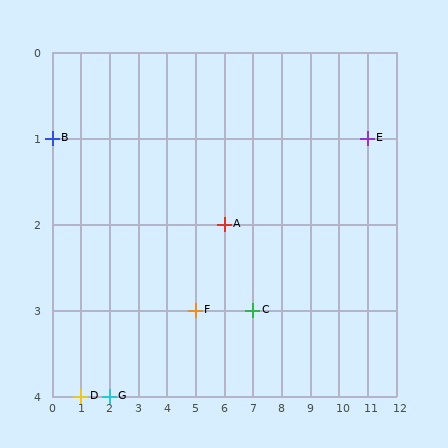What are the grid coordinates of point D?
Point D is at grid coordinates (1, 4).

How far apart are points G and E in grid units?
Points G and E are 9 columns and 3 rows apart (about 9.5 grid units diagonally).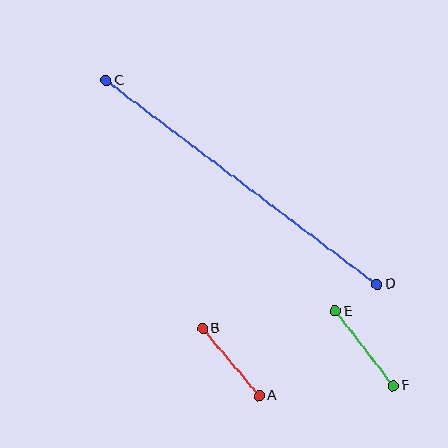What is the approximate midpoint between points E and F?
The midpoint is at approximately (364, 348) pixels.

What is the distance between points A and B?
The distance is approximately 88 pixels.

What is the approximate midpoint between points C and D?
The midpoint is at approximately (242, 183) pixels.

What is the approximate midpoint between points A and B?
The midpoint is at approximately (231, 362) pixels.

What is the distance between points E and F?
The distance is approximately 95 pixels.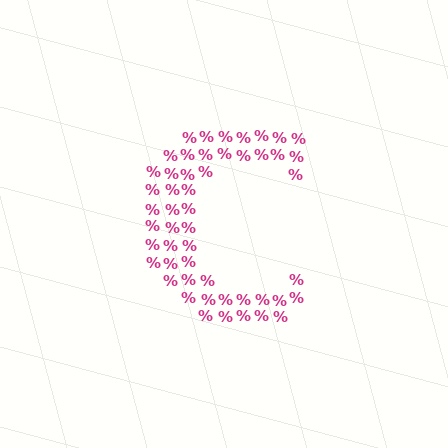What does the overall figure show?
The overall figure shows the letter C.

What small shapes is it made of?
It is made of small percent signs.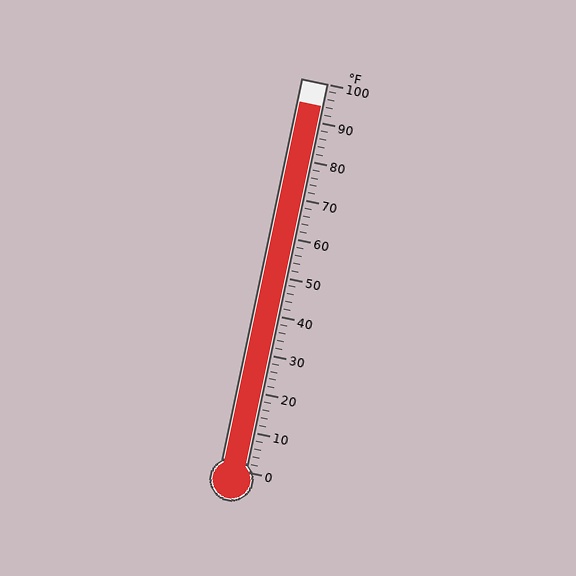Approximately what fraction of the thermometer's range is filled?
The thermometer is filled to approximately 95% of its range.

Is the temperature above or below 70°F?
The temperature is above 70°F.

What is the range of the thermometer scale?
The thermometer scale ranges from 0°F to 100°F.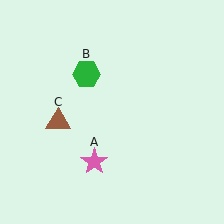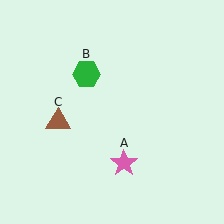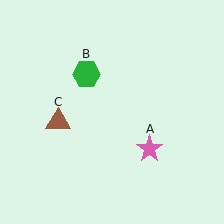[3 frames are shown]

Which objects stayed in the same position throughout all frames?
Green hexagon (object B) and brown triangle (object C) remained stationary.